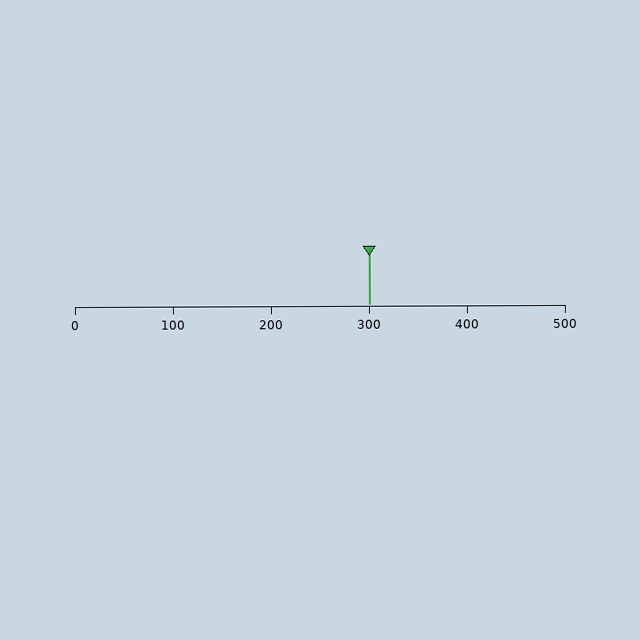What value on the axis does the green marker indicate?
The marker indicates approximately 300.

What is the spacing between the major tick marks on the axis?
The major ticks are spaced 100 apart.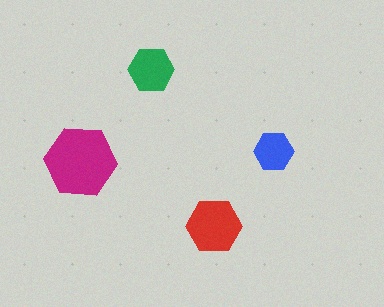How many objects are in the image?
There are 4 objects in the image.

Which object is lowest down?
The red hexagon is bottommost.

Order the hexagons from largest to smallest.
the magenta one, the red one, the green one, the blue one.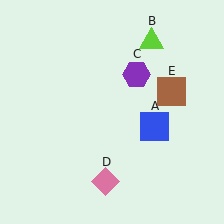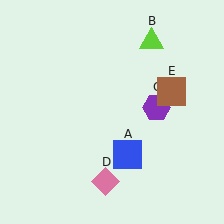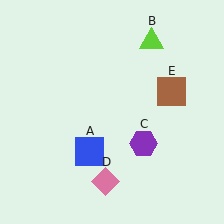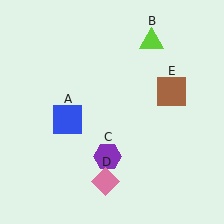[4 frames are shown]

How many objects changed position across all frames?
2 objects changed position: blue square (object A), purple hexagon (object C).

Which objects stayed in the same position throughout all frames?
Lime triangle (object B) and pink diamond (object D) and brown square (object E) remained stationary.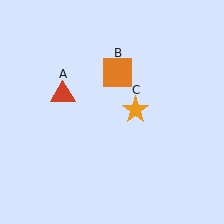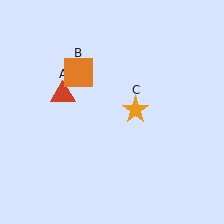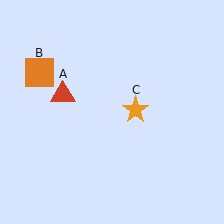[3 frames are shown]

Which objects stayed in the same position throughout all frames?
Red triangle (object A) and orange star (object C) remained stationary.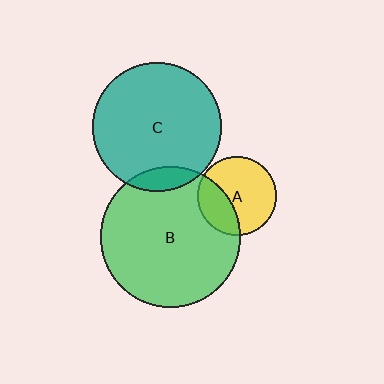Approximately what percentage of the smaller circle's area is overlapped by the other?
Approximately 35%.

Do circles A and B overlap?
Yes.